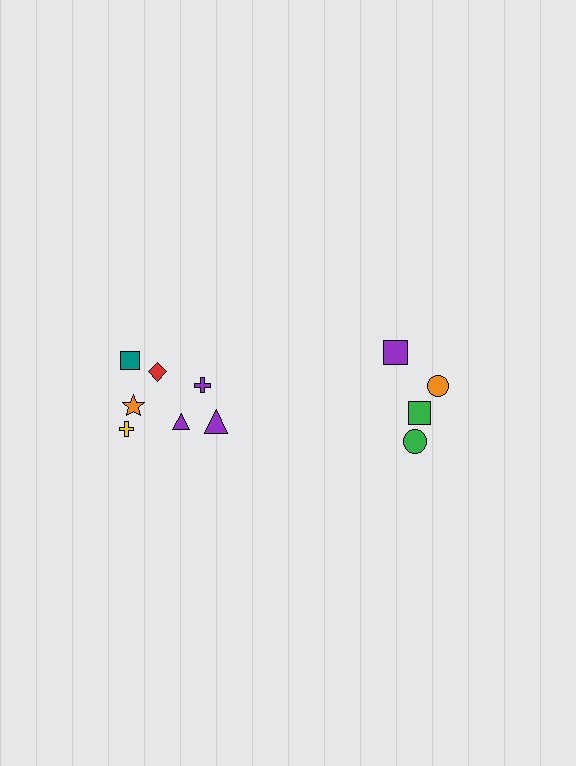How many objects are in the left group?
There are 7 objects.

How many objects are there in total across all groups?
There are 11 objects.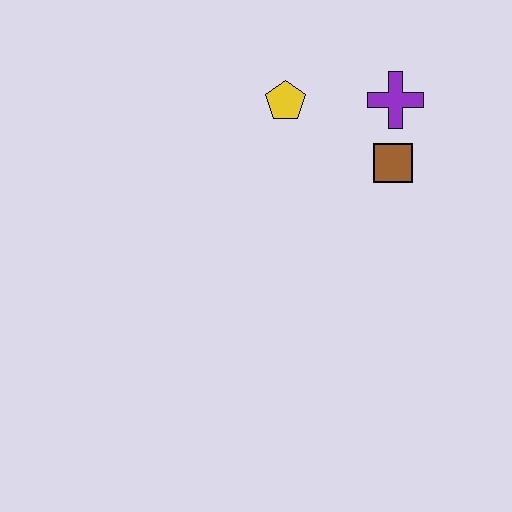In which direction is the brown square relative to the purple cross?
The brown square is below the purple cross.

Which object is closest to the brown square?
The purple cross is closest to the brown square.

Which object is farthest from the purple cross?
The yellow pentagon is farthest from the purple cross.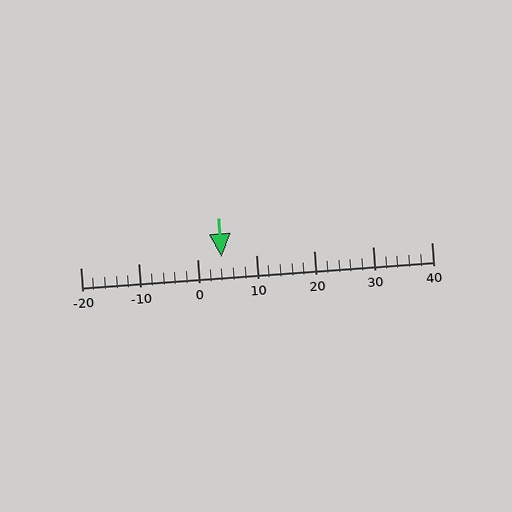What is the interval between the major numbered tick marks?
The major tick marks are spaced 10 units apart.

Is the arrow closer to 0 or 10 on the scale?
The arrow is closer to 0.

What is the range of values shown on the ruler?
The ruler shows values from -20 to 40.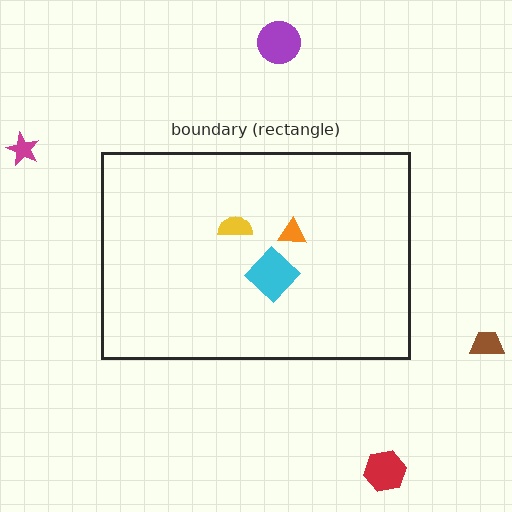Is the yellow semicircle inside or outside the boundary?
Inside.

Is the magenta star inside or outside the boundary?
Outside.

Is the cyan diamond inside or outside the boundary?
Inside.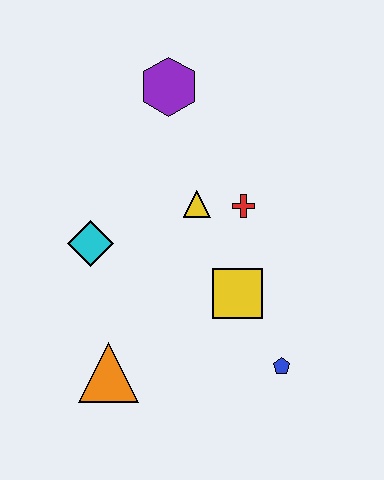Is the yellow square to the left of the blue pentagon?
Yes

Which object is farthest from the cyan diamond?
The blue pentagon is farthest from the cyan diamond.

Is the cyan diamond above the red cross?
No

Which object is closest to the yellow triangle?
The red cross is closest to the yellow triangle.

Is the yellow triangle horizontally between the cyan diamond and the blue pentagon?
Yes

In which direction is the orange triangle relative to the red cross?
The orange triangle is below the red cross.